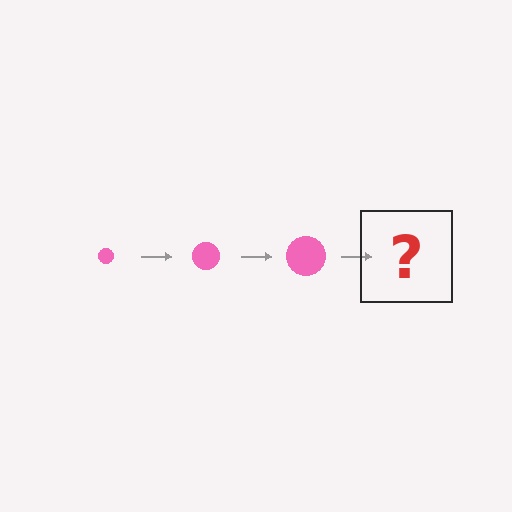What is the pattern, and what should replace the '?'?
The pattern is that the circle gets progressively larger each step. The '?' should be a pink circle, larger than the previous one.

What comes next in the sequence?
The next element should be a pink circle, larger than the previous one.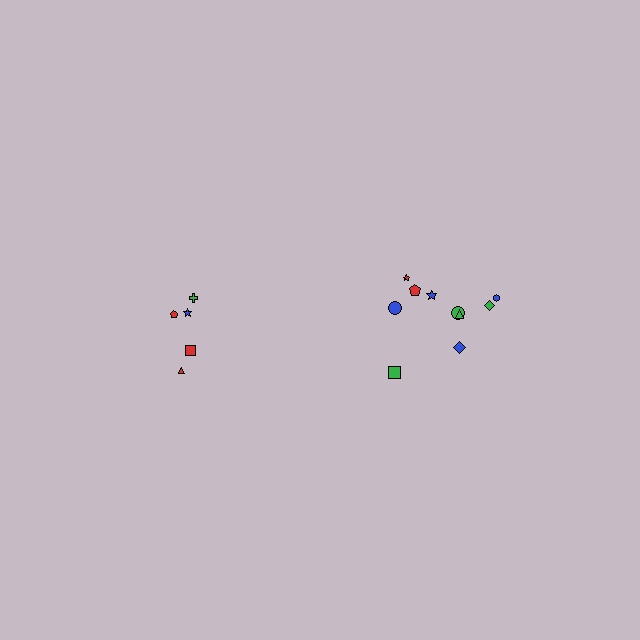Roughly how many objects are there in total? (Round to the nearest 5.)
Roughly 15 objects in total.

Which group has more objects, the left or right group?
The right group.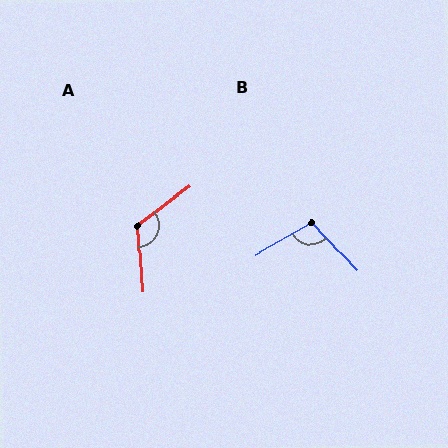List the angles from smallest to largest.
B (104°), A (122°).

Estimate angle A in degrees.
Approximately 122 degrees.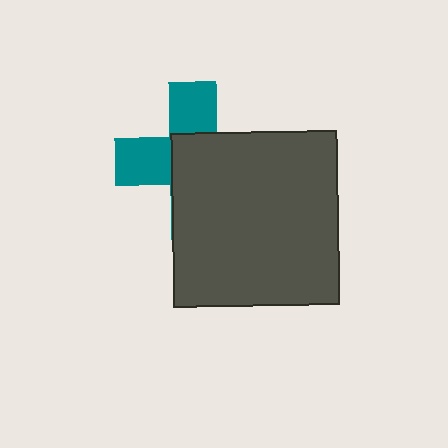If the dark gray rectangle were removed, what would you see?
You would see the complete teal cross.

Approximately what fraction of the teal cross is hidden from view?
Roughly 60% of the teal cross is hidden behind the dark gray rectangle.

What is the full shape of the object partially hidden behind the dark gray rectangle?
The partially hidden object is a teal cross.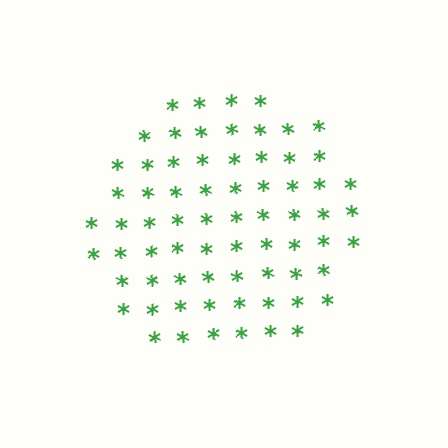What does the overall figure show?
The overall figure shows a circle.